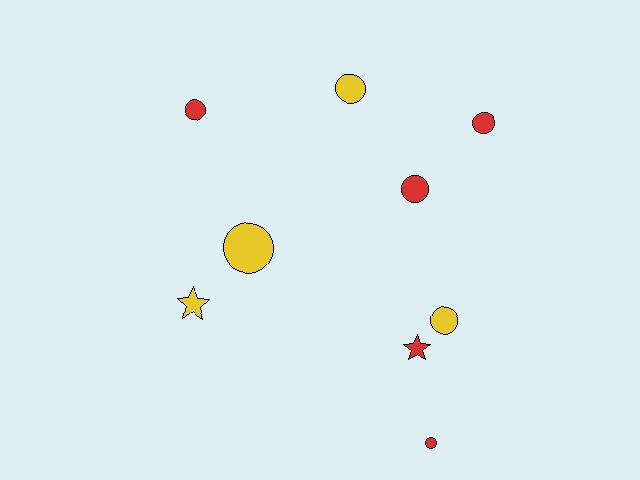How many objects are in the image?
There are 9 objects.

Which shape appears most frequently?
Circle, with 7 objects.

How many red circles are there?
There are 4 red circles.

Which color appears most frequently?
Red, with 5 objects.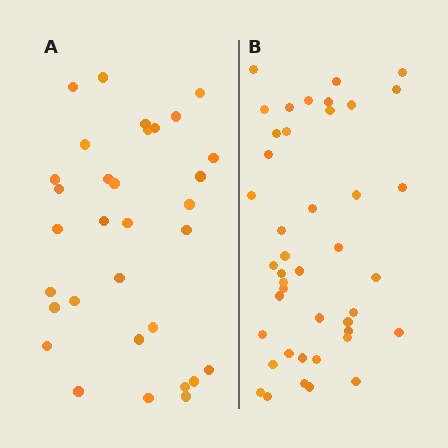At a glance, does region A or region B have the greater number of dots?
Region B (the right region) has more dots.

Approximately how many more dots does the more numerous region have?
Region B has roughly 12 or so more dots than region A.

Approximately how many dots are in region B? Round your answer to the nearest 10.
About 40 dots. (The exact count is 43, which rounds to 40.)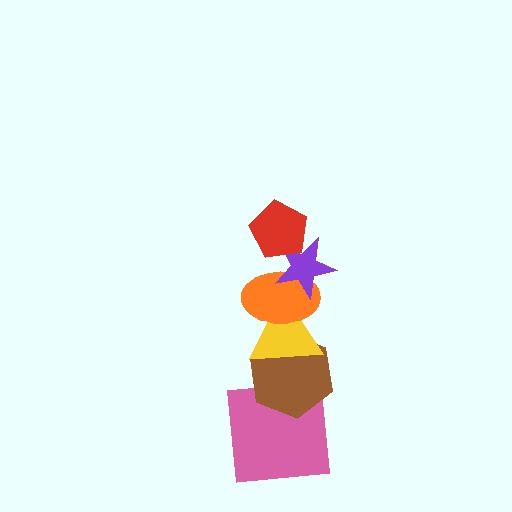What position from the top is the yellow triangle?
The yellow triangle is 4th from the top.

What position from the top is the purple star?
The purple star is 2nd from the top.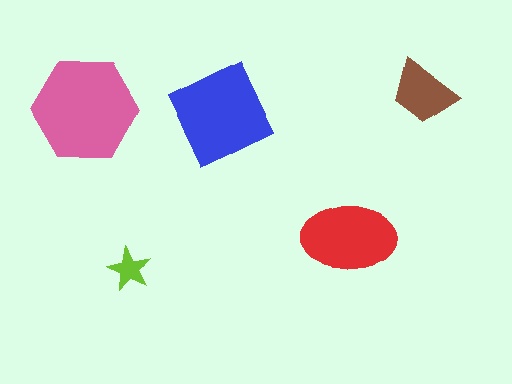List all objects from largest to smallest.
The pink hexagon, the blue diamond, the red ellipse, the brown trapezoid, the lime star.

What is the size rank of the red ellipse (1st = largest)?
3rd.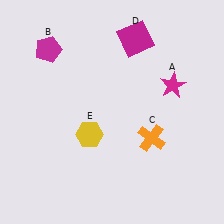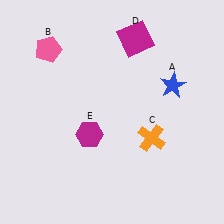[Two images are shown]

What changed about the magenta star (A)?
In Image 1, A is magenta. In Image 2, it changed to blue.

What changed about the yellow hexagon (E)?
In Image 1, E is yellow. In Image 2, it changed to magenta.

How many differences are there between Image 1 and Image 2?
There are 3 differences between the two images.